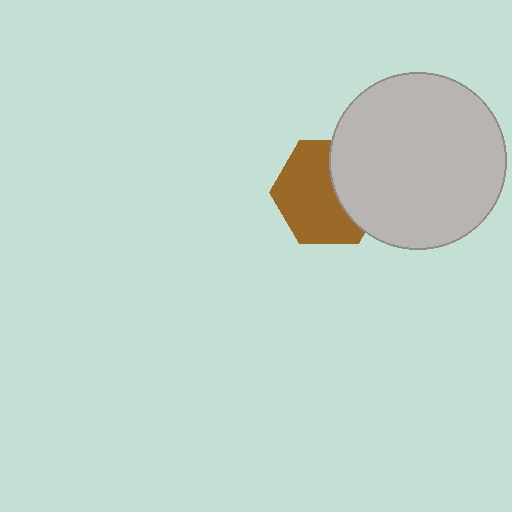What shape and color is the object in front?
The object in front is a light gray circle.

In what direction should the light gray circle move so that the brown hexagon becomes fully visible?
The light gray circle should move right. That is the shortest direction to clear the overlap and leave the brown hexagon fully visible.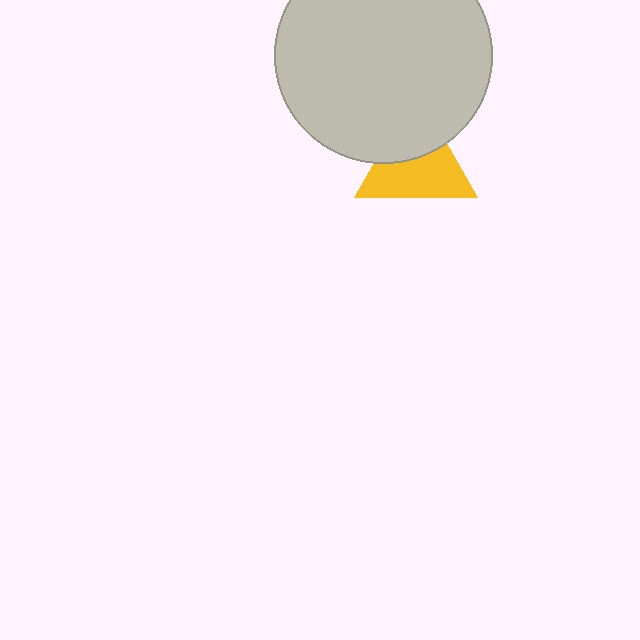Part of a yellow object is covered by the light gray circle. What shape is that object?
It is a triangle.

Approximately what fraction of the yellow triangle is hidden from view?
Roughly 39% of the yellow triangle is hidden behind the light gray circle.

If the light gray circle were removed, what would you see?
You would see the complete yellow triangle.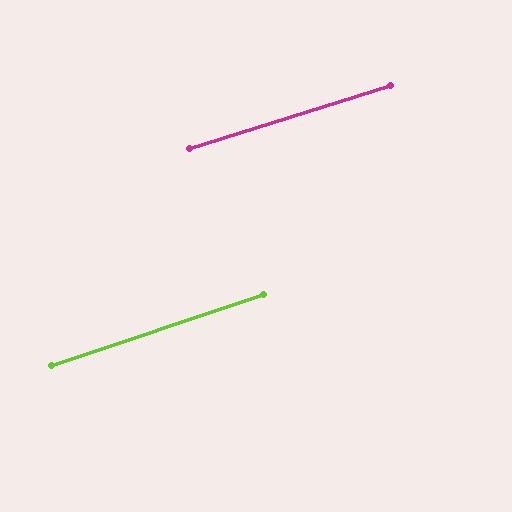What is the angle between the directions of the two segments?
Approximately 1 degree.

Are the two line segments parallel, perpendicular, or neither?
Parallel — their directions differ by only 1.2°.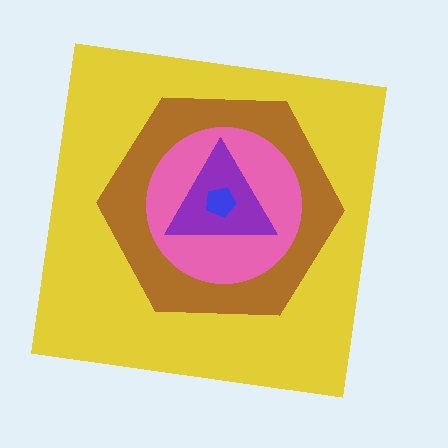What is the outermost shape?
The yellow square.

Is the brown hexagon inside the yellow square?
Yes.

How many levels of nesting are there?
5.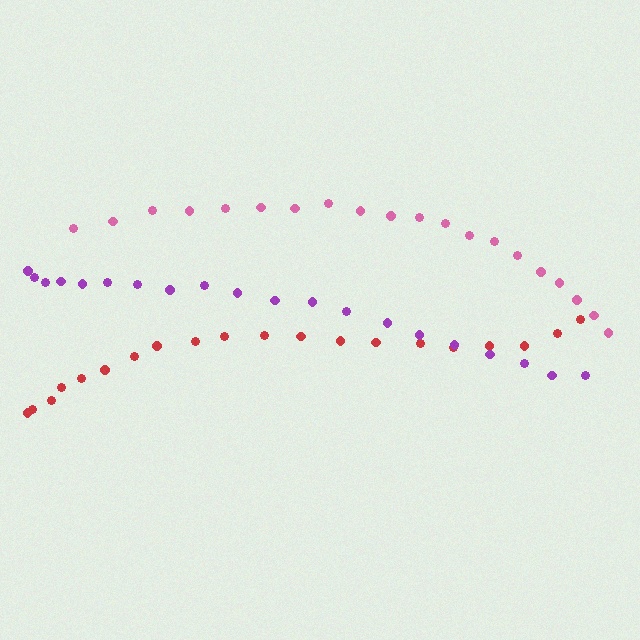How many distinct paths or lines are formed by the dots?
There are 3 distinct paths.